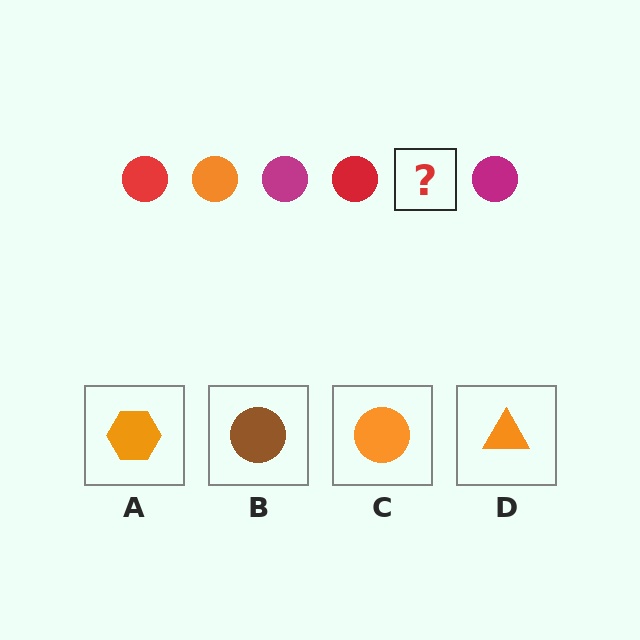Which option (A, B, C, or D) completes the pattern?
C.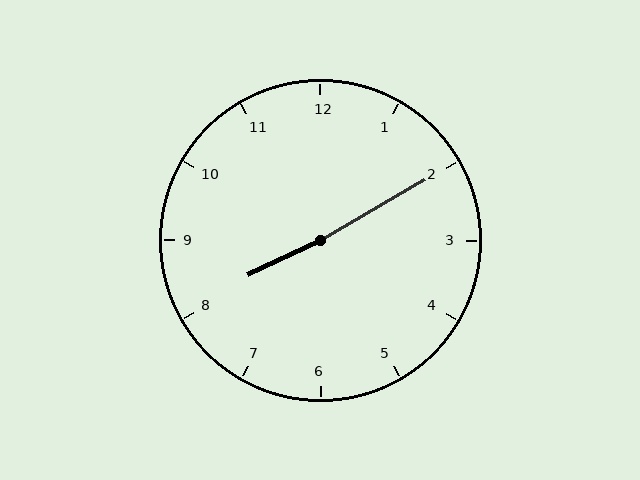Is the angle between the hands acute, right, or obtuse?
It is obtuse.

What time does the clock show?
8:10.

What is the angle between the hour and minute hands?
Approximately 175 degrees.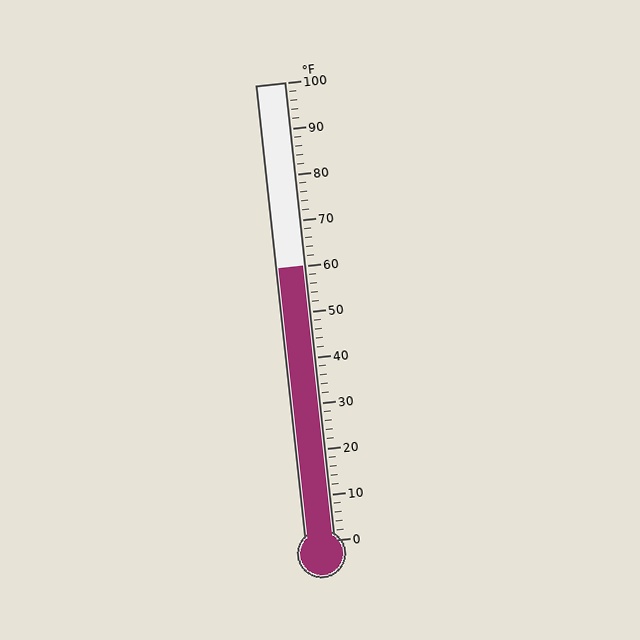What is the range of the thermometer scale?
The thermometer scale ranges from 0°F to 100°F.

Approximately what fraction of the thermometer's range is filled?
The thermometer is filled to approximately 60% of its range.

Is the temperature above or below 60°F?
The temperature is at 60°F.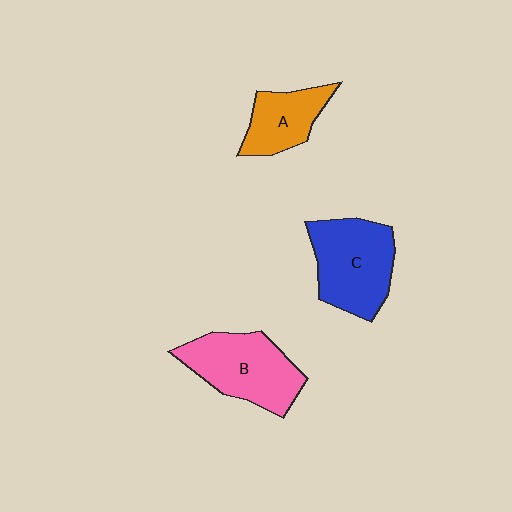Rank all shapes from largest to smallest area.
From largest to smallest: C (blue), B (pink), A (orange).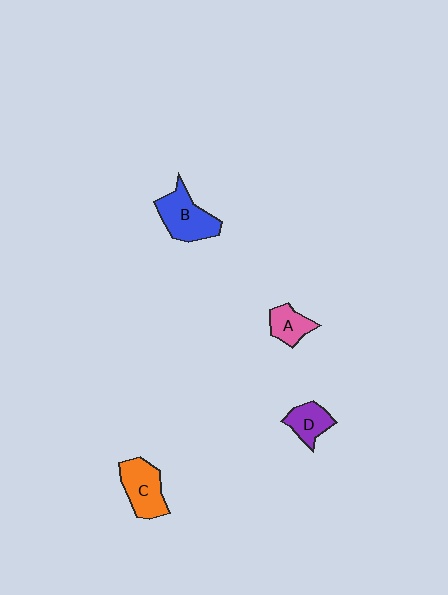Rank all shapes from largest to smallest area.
From largest to smallest: B (blue), C (orange), D (purple), A (pink).